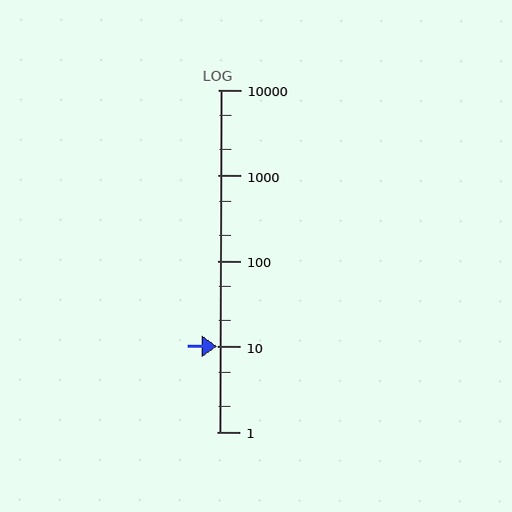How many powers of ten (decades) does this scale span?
The scale spans 4 decades, from 1 to 10000.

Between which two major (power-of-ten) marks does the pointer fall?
The pointer is between 10 and 100.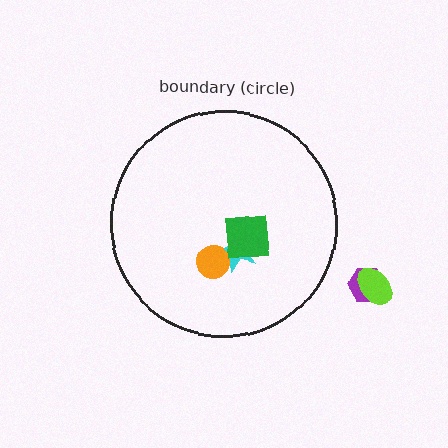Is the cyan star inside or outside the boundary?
Inside.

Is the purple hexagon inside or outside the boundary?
Outside.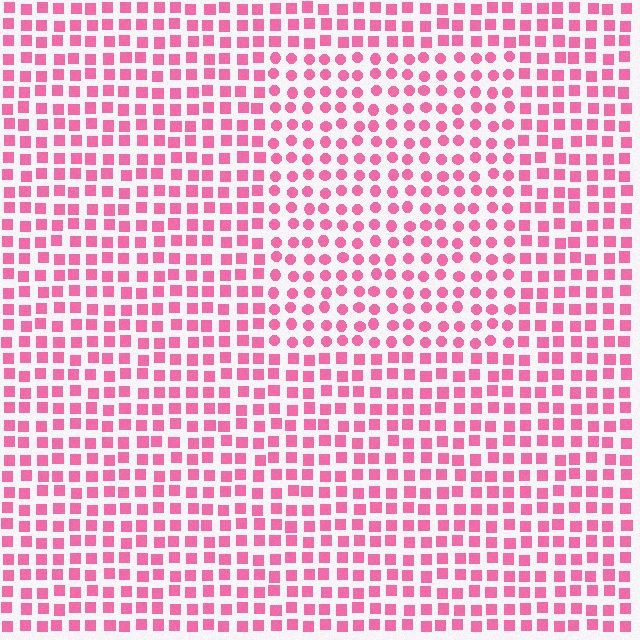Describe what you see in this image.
The image is filled with small pink elements arranged in a uniform grid. A rectangle-shaped region contains circles, while the surrounding area contains squares. The boundary is defined purely by the change in element shape.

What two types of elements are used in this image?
The image uses circles inside the rectangle region and squares outside it.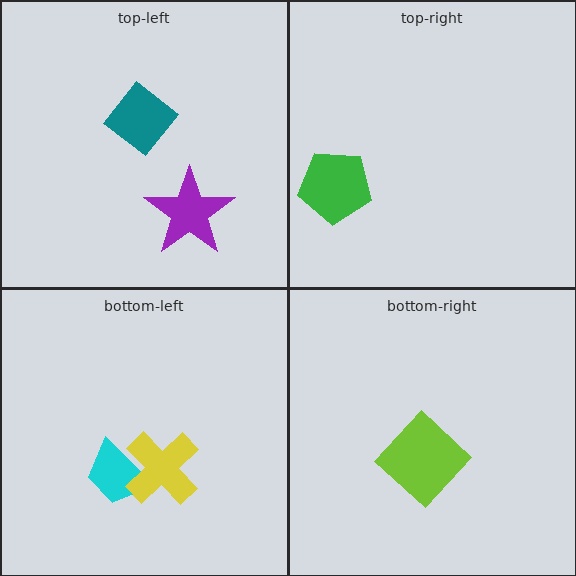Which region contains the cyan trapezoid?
The bottom-left region.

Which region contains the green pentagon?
The top-right region.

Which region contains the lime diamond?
The bottom-right region.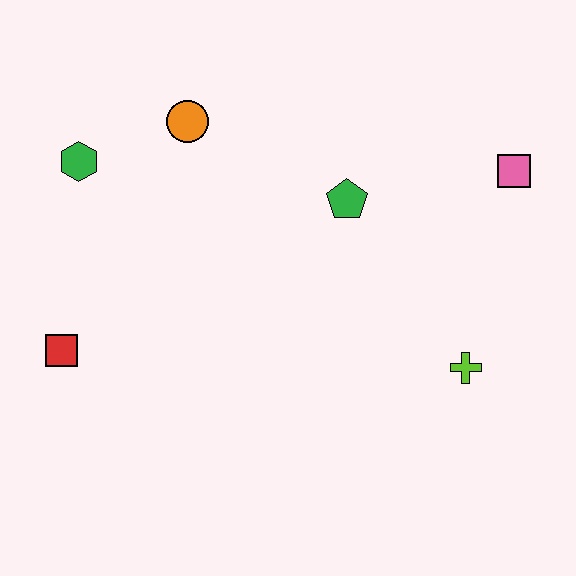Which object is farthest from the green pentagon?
The red square is farthest from the green pentagon.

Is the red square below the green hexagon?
Yes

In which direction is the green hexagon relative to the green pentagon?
The green hexagon is to the left of the green pentagon.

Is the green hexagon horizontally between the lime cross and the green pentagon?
No